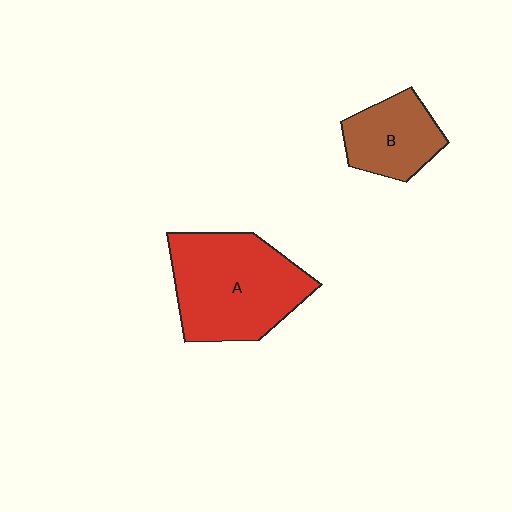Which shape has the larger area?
Shape A (red).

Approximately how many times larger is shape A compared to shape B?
Approximately 1.9 times.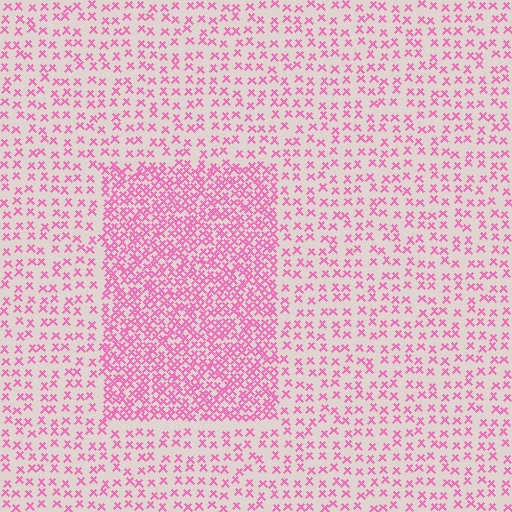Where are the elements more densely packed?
The elements are more densely packed inside the rectangle boundary.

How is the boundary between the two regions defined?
The boundary is defined by a change in element density (approximately 2.4x ratio). All elements are the same color, size, and shape.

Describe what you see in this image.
The image contains small pink elements arranged at two different densities. A rectangle-shaped region is visible where the elements are more densely packed than the surrounding area.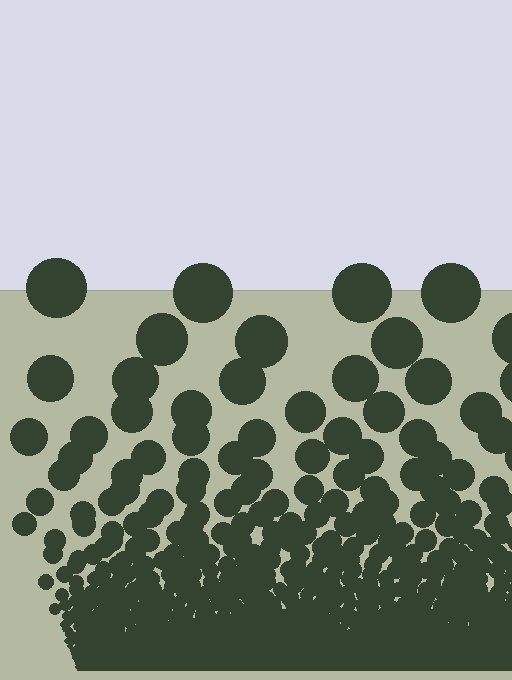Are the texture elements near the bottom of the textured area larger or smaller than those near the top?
Smaller. The gradient is inverted — elements near the bottom are smaller and denser.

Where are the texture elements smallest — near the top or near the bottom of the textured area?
Near the bottom.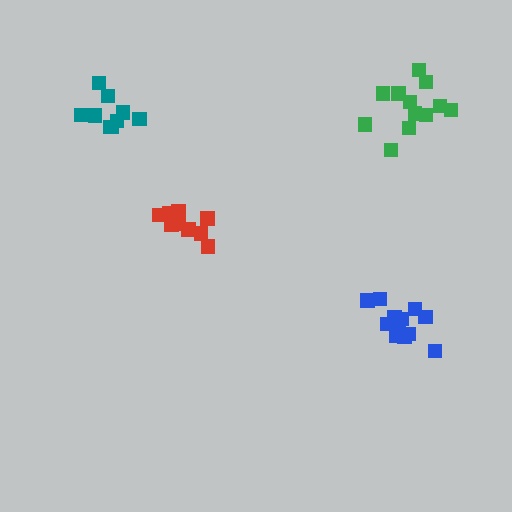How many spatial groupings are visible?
There are 4 spatial groupings.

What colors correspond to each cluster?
The clusters are colored: blue, teal, red, green.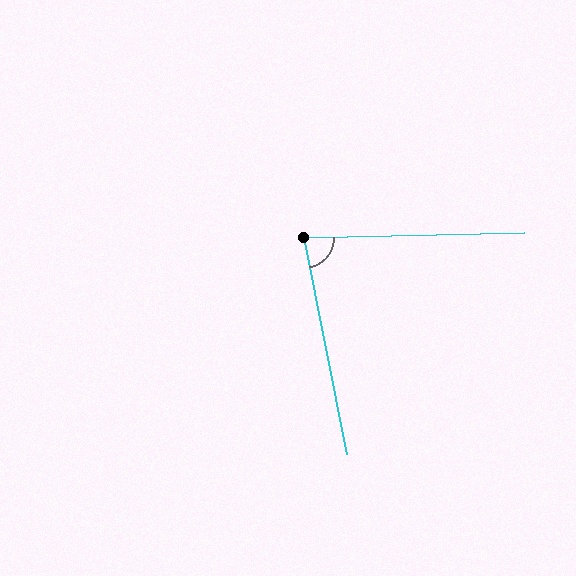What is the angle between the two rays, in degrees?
Approximately 80 degrees.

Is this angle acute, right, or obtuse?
It is acute.